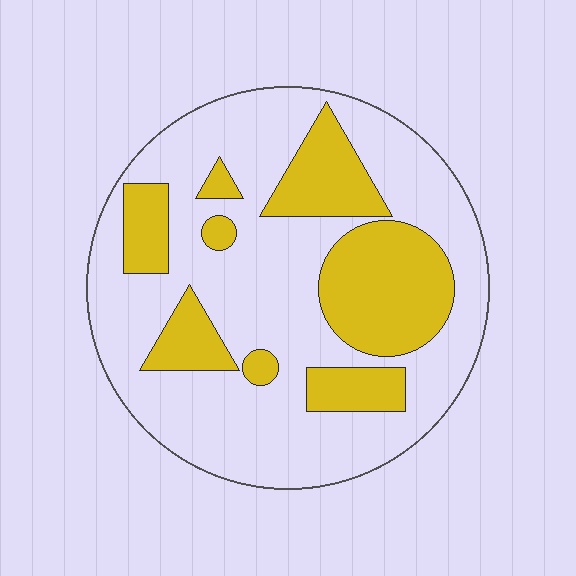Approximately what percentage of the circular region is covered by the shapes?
Approximately 30%.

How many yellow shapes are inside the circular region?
8.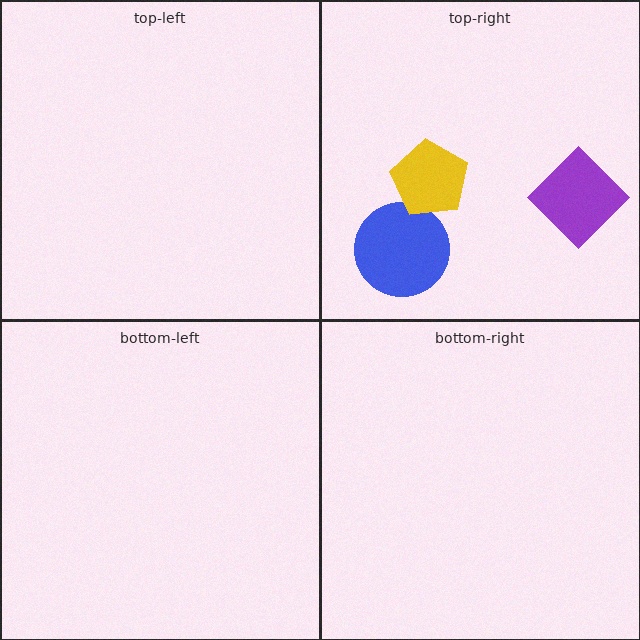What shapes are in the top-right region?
The purple diamond, the blue circle, the yellow pentagon.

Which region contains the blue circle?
The top-right region.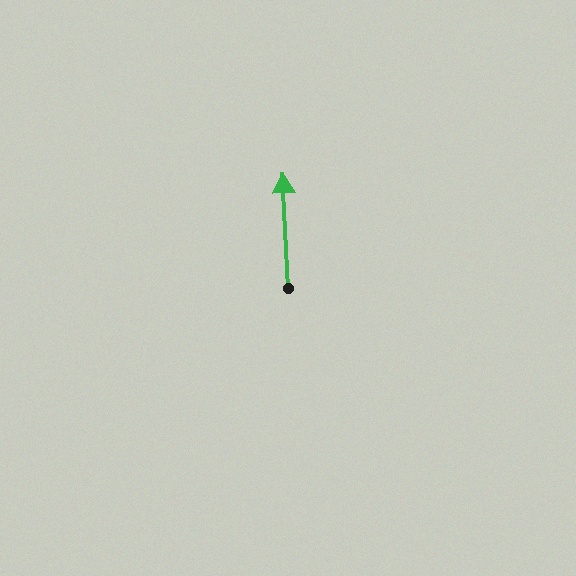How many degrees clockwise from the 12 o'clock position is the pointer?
Approximately 357 degrees.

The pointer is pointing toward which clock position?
Roughly 12 o'clock.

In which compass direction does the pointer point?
North.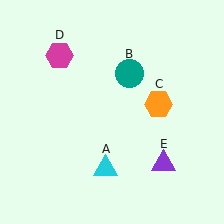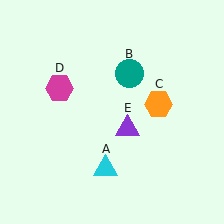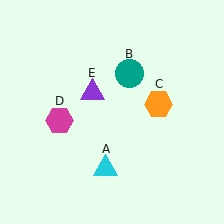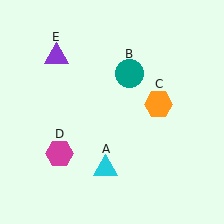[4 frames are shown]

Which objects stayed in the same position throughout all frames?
Cyan triangle (object A) and teal circle (object B) and orange hexagon (object C) remained stationary.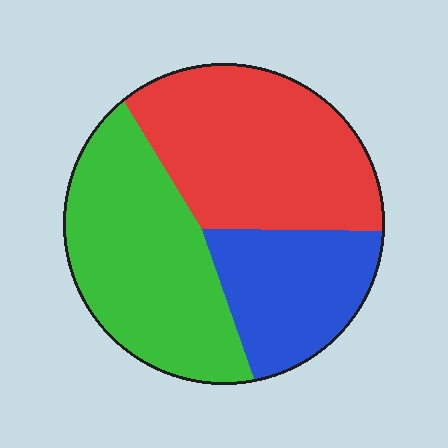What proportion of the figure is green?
Green covers about 40% of the figure.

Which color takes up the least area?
Blue, at roughly 25%.